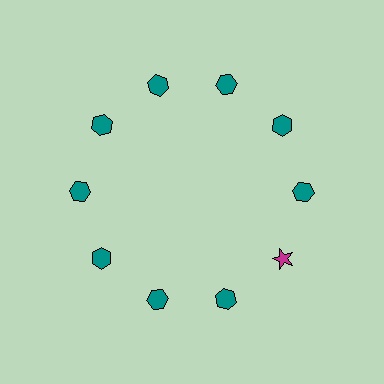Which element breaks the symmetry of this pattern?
The magenta star at roughly the 4 o'clock position breaks the symmetry. All other shapes are teal hexagons.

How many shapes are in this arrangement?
There are 10 shapes arranged in a ring pattern.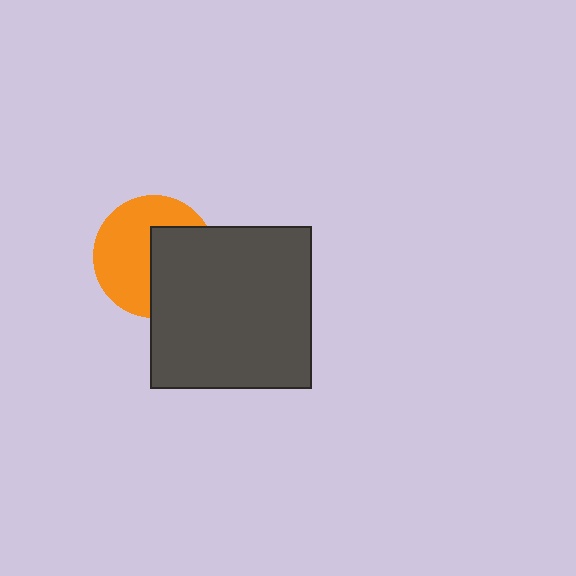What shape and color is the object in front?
The object in front is a dark gray square.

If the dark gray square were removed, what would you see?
You would see the complete orange circle.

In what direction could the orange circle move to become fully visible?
The orange circle could move left. That would shift it out from behind the dark gray square entirely.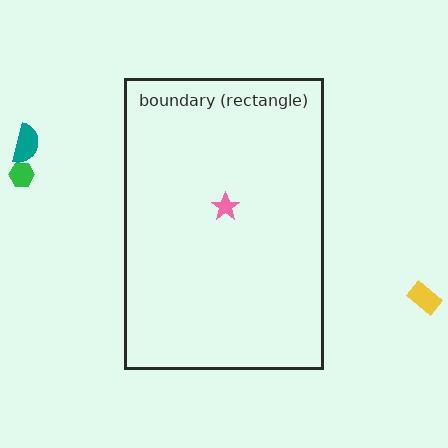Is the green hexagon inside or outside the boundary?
Outside.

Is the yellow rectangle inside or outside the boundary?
Outside.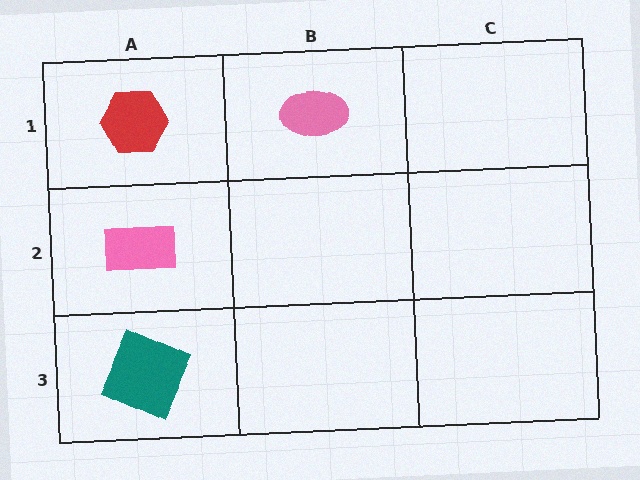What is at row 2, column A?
A pink rectangle.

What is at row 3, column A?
A teal square.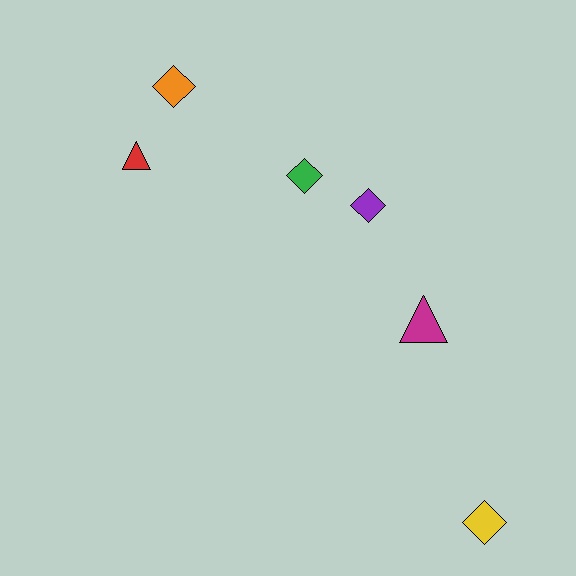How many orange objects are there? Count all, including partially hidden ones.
There is 1 orange object.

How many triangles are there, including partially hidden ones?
There are 2 triangles.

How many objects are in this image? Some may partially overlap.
There are 6 objects.